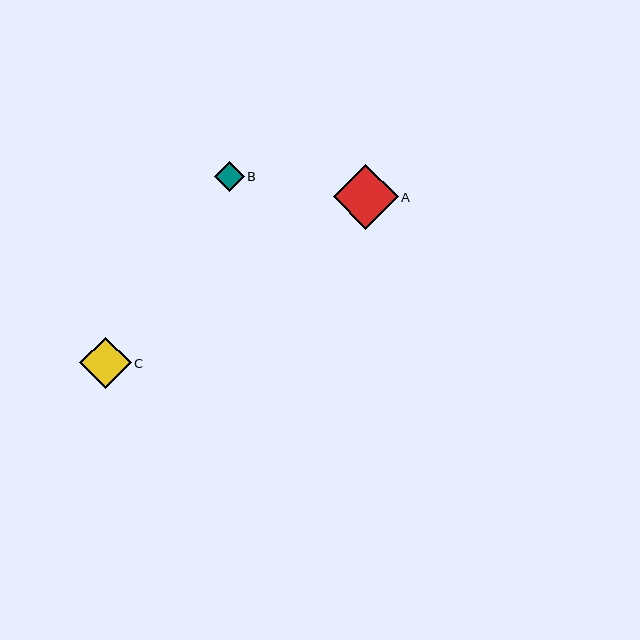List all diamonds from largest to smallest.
From largest to smallest: A, C, B.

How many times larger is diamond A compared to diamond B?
Diamond A is approximately 2.2 times the size of diamond B.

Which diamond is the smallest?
Diamond B is the smallest with a size of approximately 30 pixels.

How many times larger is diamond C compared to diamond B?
Diamond C is approximately 1.7 times the size of diamond B.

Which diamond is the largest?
Diamond A is the largest with a size of approximately 64 pixels.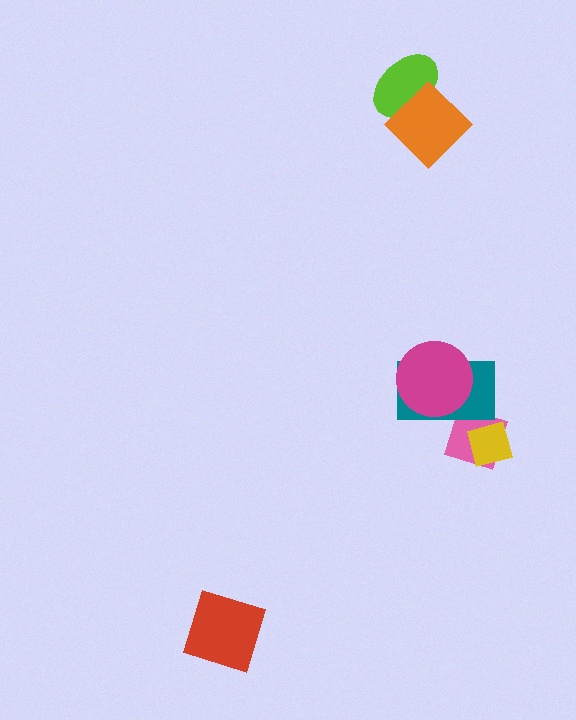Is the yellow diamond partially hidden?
No, no other shape covers it.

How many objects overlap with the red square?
0 objects overlap with the red square.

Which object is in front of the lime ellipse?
The orange diamond is in front of the lime ellipse.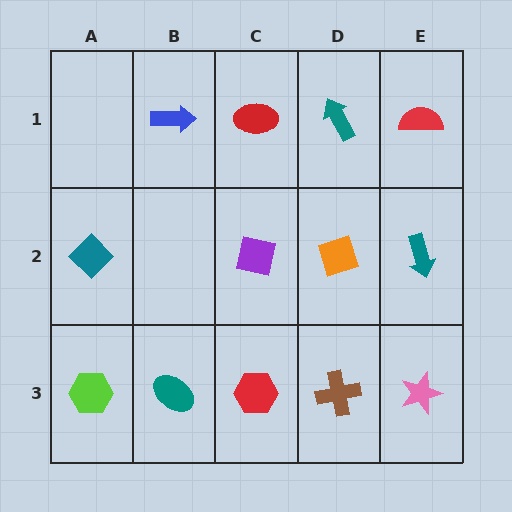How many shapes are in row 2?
4 shapes.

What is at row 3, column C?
A red hexagon.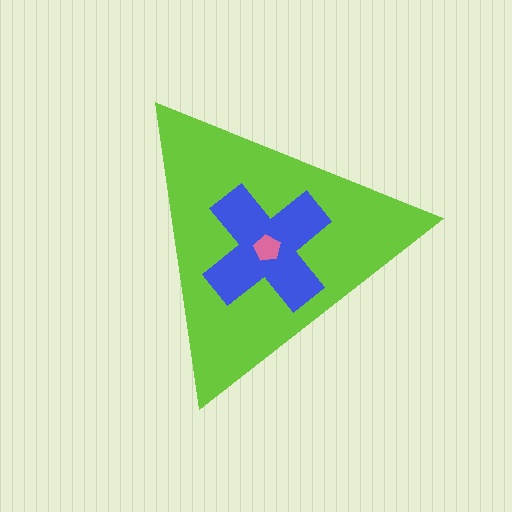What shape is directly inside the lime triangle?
The blue cross.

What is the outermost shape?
The lime triangle.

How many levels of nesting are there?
3.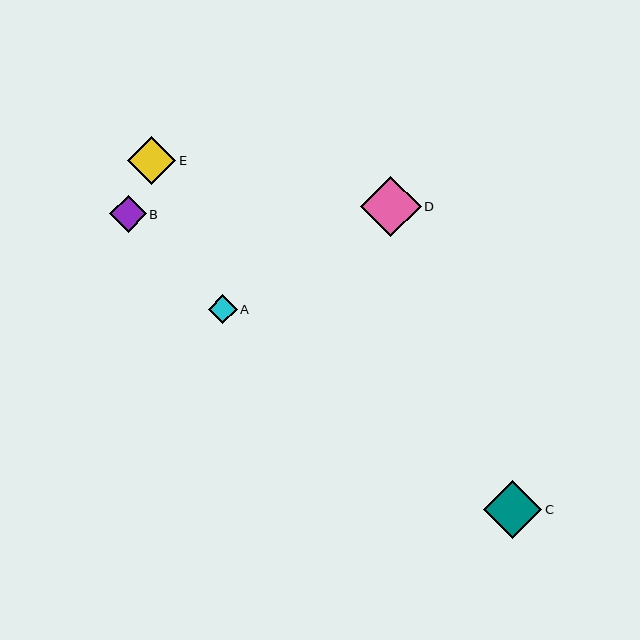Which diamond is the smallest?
Diamond A is the smallest with a size of approximately 29 pixels.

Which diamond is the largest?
Diamond D is the largest with a size of approximately 61 pixels.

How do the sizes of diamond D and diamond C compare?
Diamond D and diamond C are approximately the same size.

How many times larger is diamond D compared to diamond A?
Diamond D is approximately 2.1 times the size of diamond A.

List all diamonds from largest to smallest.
From largest to smallest: D, C, E, B, A.